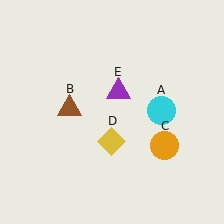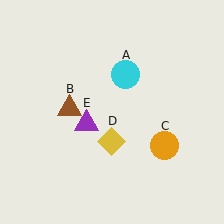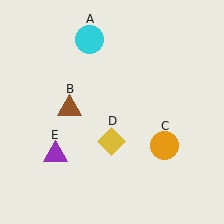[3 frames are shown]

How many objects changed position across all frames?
2 objects changed position: cyan circle (object A), purple triangle (object E).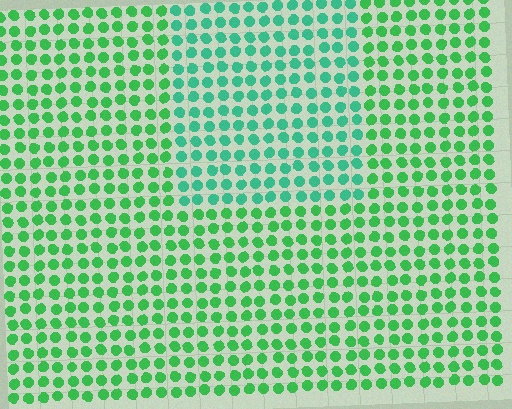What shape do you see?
I see a rectangle.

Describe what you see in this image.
The image is filled with small green elements in a uniform arrangement. A rectangle-shaped region is visible where the elements are tinted to a slightly different hue, forming a subtle color boundary.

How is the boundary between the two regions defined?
The boundary is defined purely by a slight shift in hue (about 28 degrees). Spacing, size, and orientation are identical on both sides.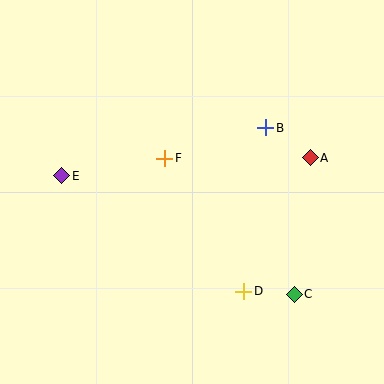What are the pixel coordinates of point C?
Point C is at (294, 294).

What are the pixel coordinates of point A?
Point A is at (310, 158).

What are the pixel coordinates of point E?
Point E is at (62, 176).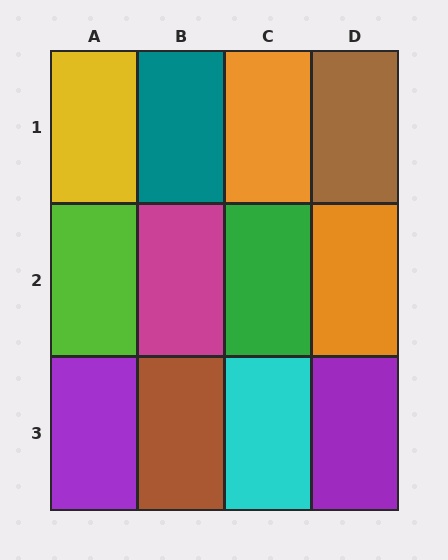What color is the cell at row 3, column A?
Purple.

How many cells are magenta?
1 cell is magenta.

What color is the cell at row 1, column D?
Brown.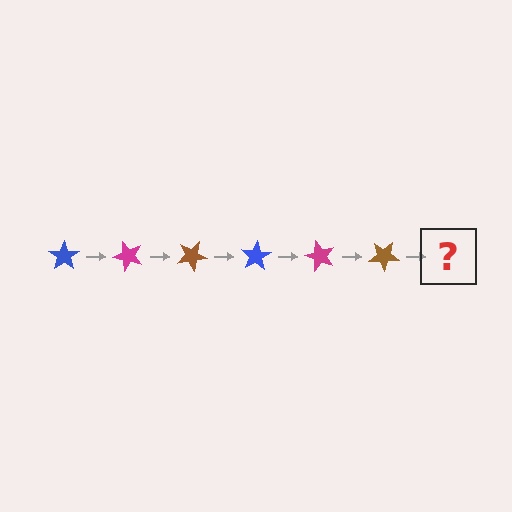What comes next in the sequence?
The next element should be a blue star, rotated 300 degrees from the start.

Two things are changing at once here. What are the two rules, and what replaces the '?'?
The two rules are that it rotates 50 degrees each step and the color cycles through blue, magenta, and brown. The '?' should be a blue star, rotated 300 degrees from the start.